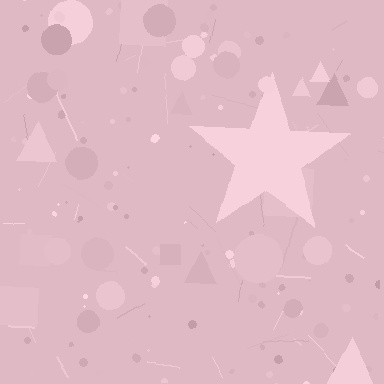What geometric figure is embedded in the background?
A star is embedded in the background.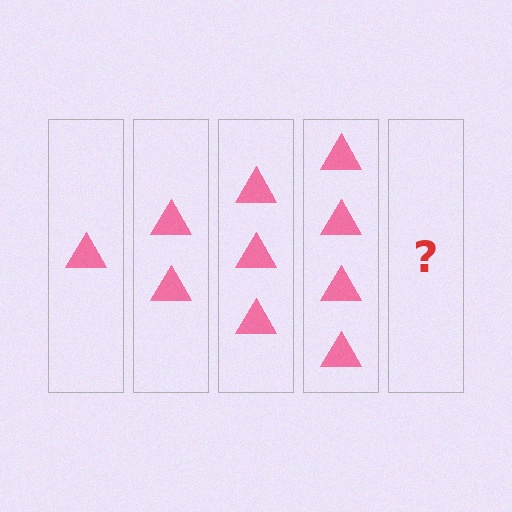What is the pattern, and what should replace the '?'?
The pattern is that each step adds one more triangle. The '?' should be 5 triangles.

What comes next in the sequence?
The next element should be 5 triangles.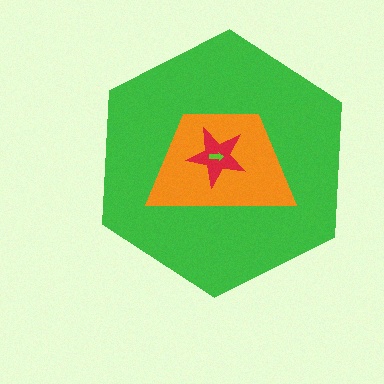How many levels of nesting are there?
4.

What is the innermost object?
The lime arrow.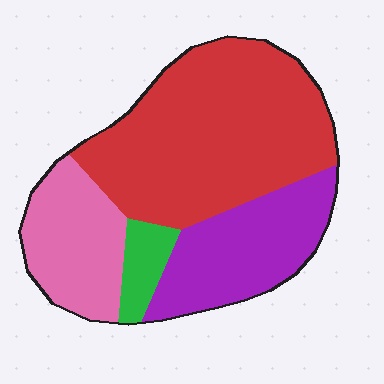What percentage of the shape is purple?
Purple covers about 25% of the shape.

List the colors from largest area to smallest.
From largest to smallest: red, purple, pink, green.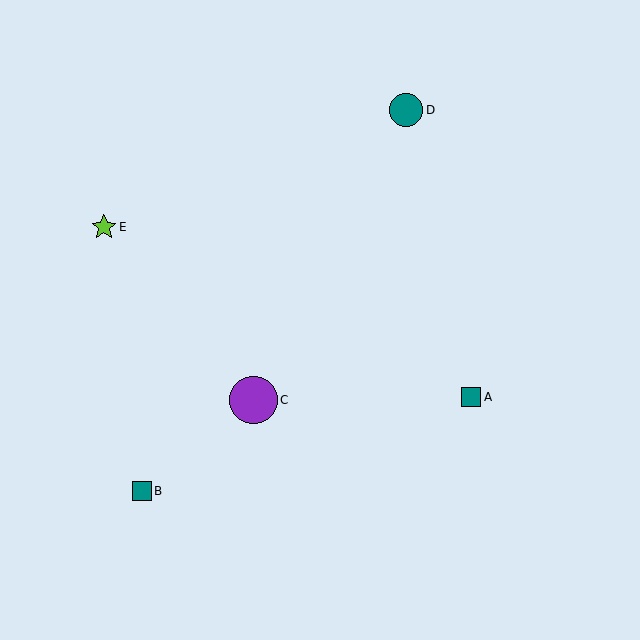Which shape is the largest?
The purple circle (labeled C) is the largest.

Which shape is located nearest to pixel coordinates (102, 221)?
The lime star (labeled E) at (104, 227) is nearest to that location.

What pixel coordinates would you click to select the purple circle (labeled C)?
Click at (254, 400) to select the purple circle C.